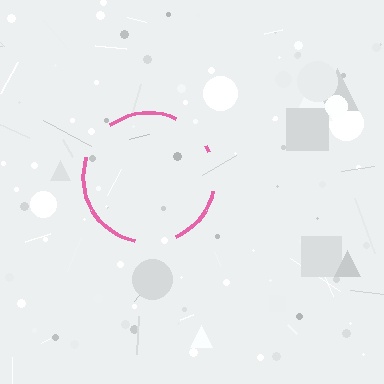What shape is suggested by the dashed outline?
The dashed outline suggests a circle.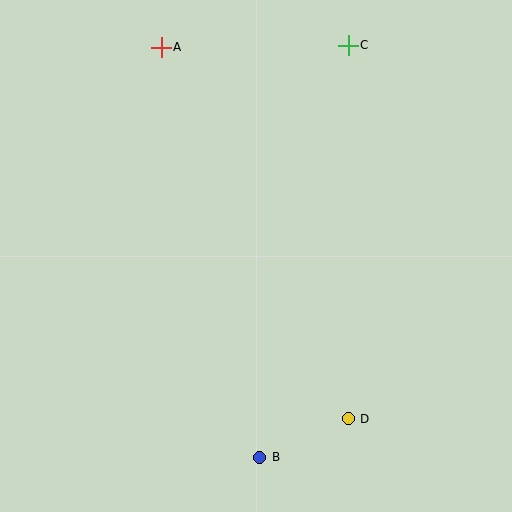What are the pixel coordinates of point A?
Point A is at (161, 47).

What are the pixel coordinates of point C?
Point C is at (348, 45).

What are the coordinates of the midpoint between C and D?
The midpoint between C and D is at (348, 232).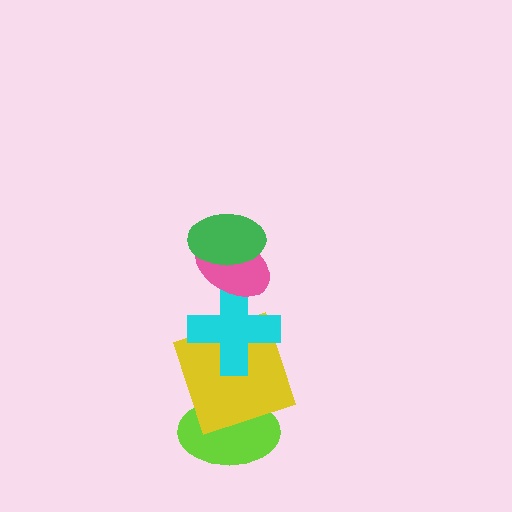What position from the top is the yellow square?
The yellow square is 4th from the top.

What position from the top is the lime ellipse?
The lime ellipse is 5th from the top.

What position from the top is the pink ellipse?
The pink ellipse is 2nd from the top.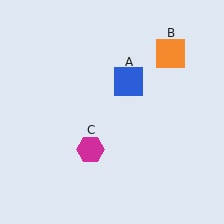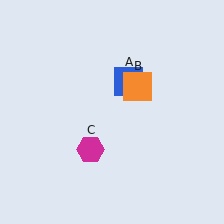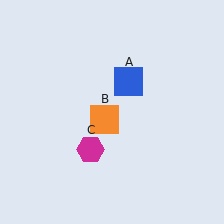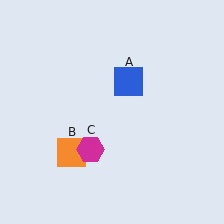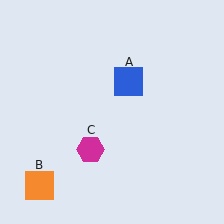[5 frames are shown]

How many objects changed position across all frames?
1 object changed position: orange square (object B).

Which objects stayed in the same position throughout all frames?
Blue square (object A) and magenta hexagon (object C) remained stationary.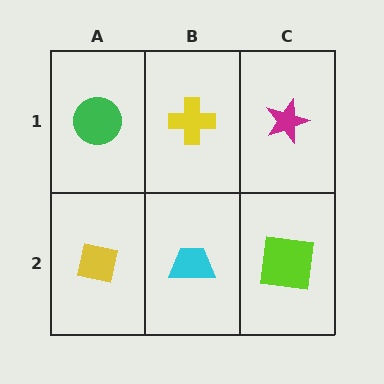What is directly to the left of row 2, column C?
A cyan trapezoid.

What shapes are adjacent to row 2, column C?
A magenta star (row 1, column C), a cyan trapezoid (row 2, column B).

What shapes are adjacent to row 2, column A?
A green circle (row 1, column A), a cyan trapezoid (row 2, column B).